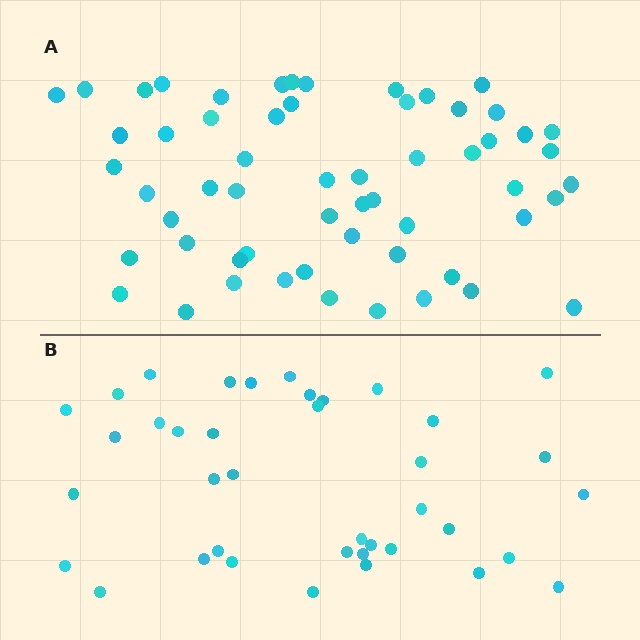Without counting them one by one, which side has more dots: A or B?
Region A (the top region) has more dots.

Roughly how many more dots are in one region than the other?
Region A has approximately 20 more dots than region B.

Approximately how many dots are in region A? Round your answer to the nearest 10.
About 60 dots. (The exact count is 58, which rounds to 60.)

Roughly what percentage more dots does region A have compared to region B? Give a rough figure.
About 50% more.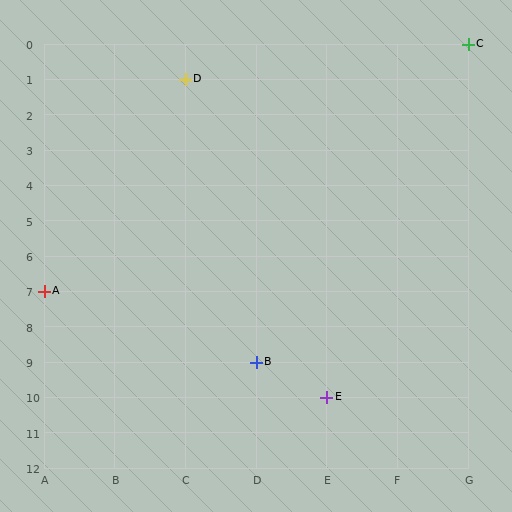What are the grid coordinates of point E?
Point E is at grid coordinates (E, 10).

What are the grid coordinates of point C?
Point C is at grid coordinates (G, 0).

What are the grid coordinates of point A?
Point A is at grid coordinates (A, 7).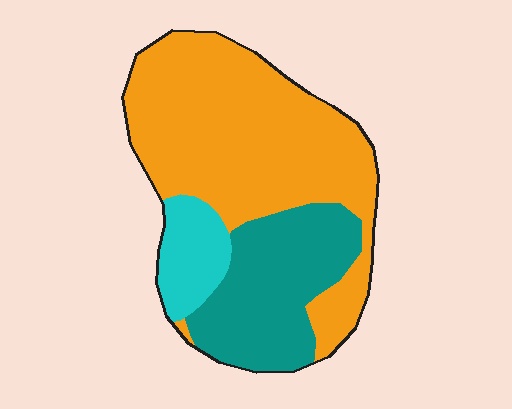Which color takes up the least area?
Cyan, at roughly 10%.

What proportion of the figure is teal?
Teal covers 29% of the figure.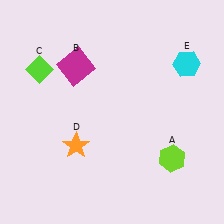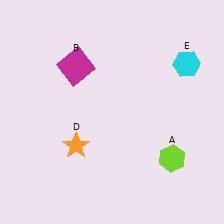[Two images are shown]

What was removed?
The lime diamond (C) was removed in Image 2.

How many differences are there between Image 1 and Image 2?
There is 1 difference between the two images.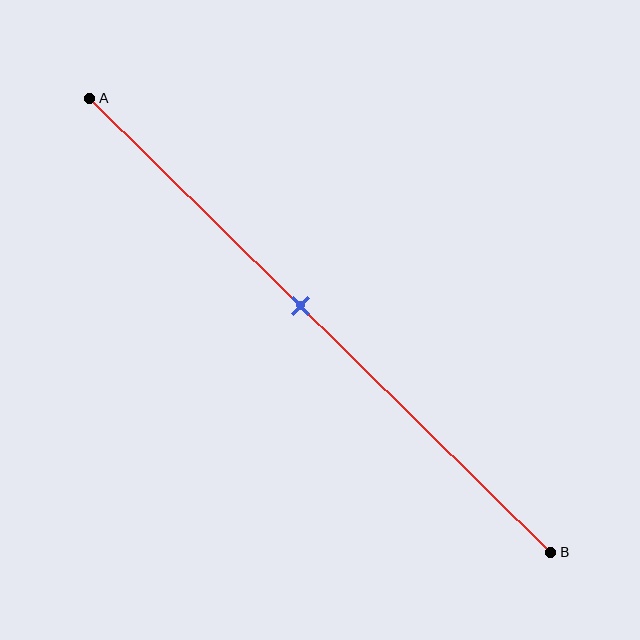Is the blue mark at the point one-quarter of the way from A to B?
No, the mark is at about 45% from A, not at the 25% one-quarter point.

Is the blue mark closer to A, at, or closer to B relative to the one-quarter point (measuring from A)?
The blue mark is closer to point B than the one-quarter point of segment AB.